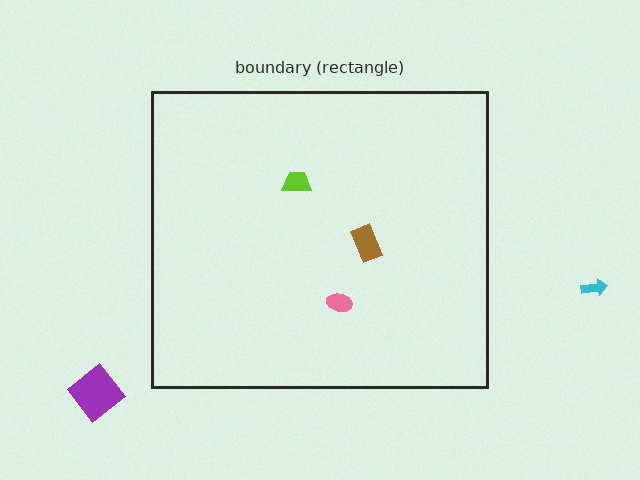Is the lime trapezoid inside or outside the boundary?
Inside.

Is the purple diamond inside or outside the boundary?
Outside.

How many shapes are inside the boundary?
3 inside, 2 outside.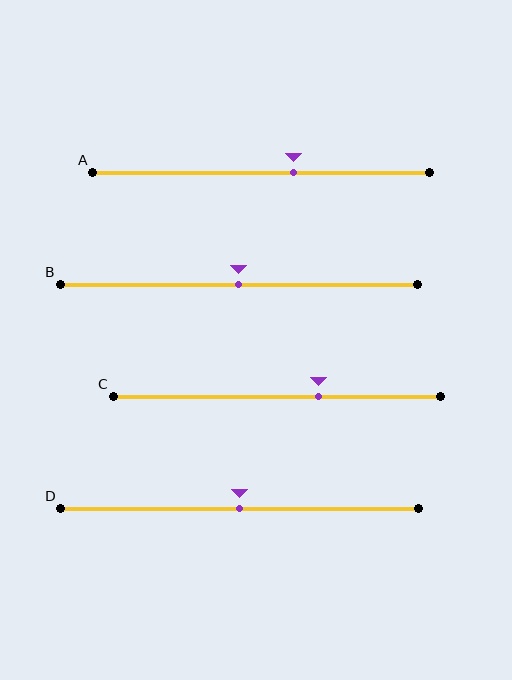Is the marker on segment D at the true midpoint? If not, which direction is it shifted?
Yes, the marker on segment D is at the true midpoint.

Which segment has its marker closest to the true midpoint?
Segment B has its marker closest to the true midpoint.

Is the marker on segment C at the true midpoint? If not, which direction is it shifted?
No, the marker on segment C is shifted to the right by about 13% of the segment length.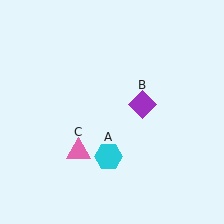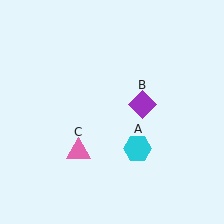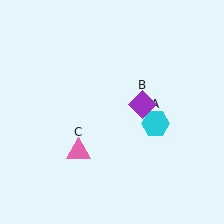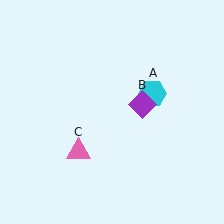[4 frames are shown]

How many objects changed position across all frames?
1 object changed position: cyan hexagon (object A).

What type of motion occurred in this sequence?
The cyan hexagon (object A) rotated counterclockwise around the center of the scene.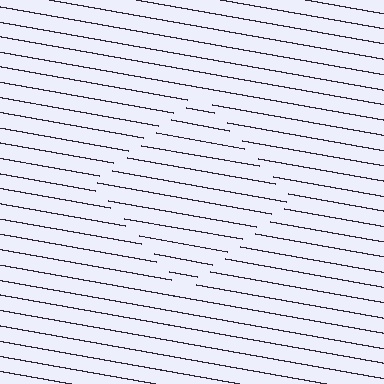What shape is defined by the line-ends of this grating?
An illusory square. The interior of the shape contains the same grating, shifted by half a period — the contour is defined by the phase discontinuity where line-ends from the inner and outer gratings abut.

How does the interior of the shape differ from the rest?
The interior of the shape contains the same grating, shifted by half a period — the contour is defined by the phase discontinuity where line-ends from the inner and outer gratings abut.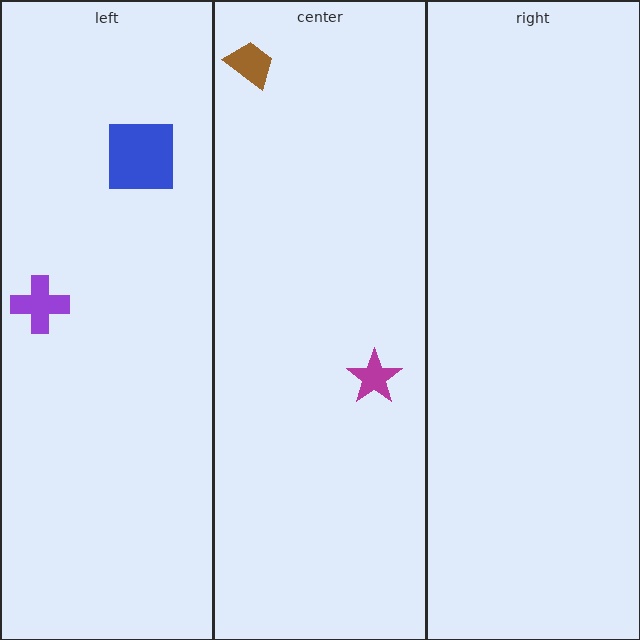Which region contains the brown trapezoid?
The center region.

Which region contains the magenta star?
The center region.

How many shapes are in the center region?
2.